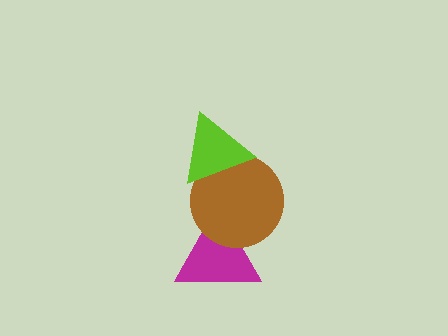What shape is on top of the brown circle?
The lime triangle is on top of the brown circle.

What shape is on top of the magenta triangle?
The brown circle is on top of the magenta triangle.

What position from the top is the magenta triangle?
The magenta triangle is 3rd from the top.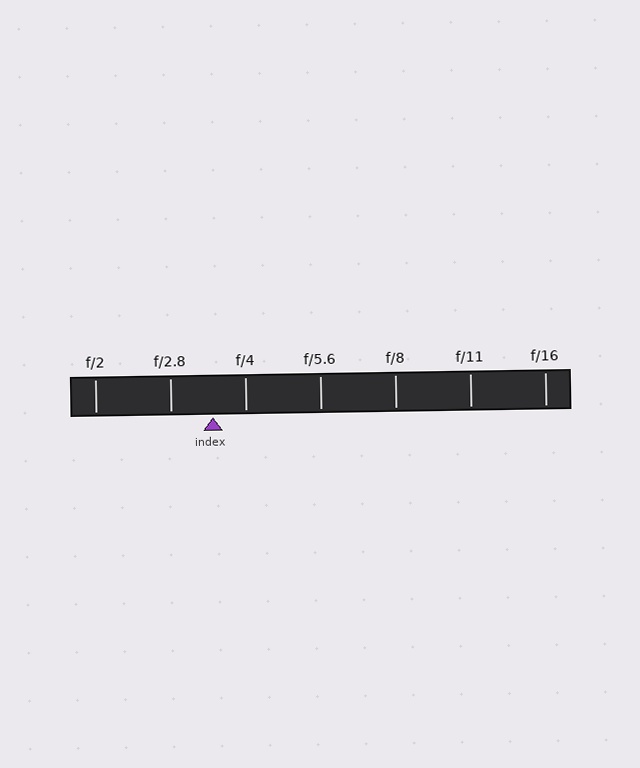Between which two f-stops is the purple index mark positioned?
The index mark is between f/2.8 and f/4.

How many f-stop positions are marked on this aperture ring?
There are 7 f-stop positions marked.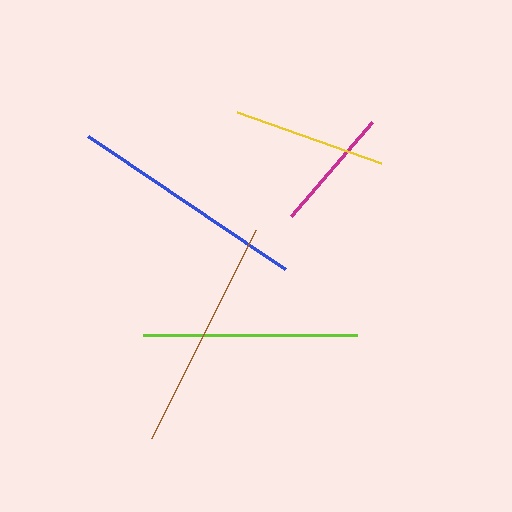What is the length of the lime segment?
The lime segment is approximately 214 pixels long.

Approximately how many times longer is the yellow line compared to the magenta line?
The yellow line is approximately 1.2 times the length of the magenta line.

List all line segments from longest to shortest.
From longest to shortest: blue, brown, lime, yellow, magenta.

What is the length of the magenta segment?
The magenta segment is approximately 124 pixels long.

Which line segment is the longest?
The blue line is the longest at approximately 238 pixels.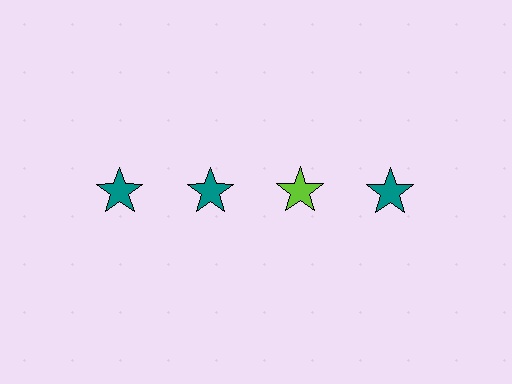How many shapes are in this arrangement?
There are 4 shapes arranged in a grid pattern.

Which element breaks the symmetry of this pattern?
The lime star in the top row, center column breaks the symmetry. All other shapes are teal stars.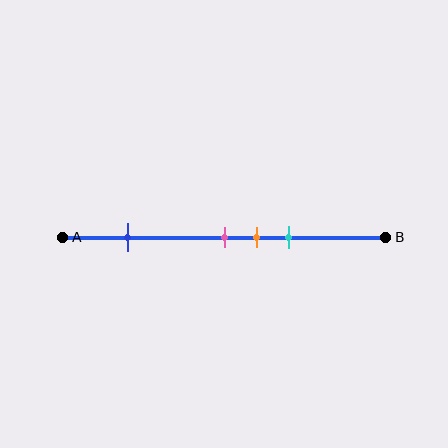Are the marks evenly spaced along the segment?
No, the marks are not evenly spaced.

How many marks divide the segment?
There are 4 marks dividing the segment.